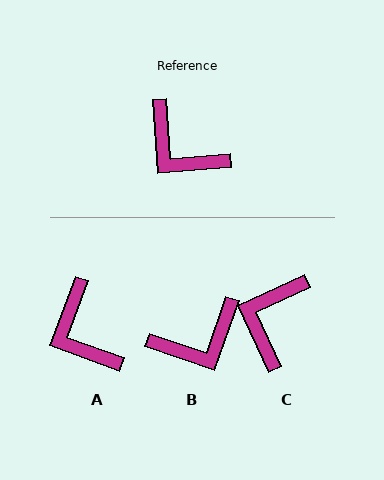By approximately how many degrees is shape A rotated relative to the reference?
Approximately 24 degrees clockwise.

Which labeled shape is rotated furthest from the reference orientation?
C, about 69 degrees away.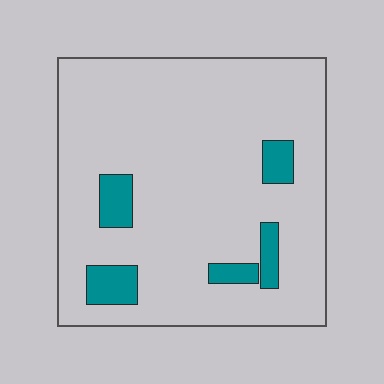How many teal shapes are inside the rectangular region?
5.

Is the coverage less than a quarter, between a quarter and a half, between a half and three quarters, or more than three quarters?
Less than a quarter.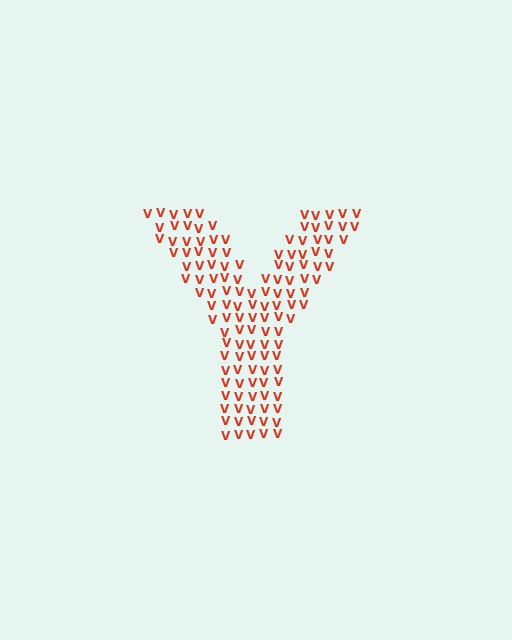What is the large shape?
The large shape is the letter Y.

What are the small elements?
The small elements are letter V's.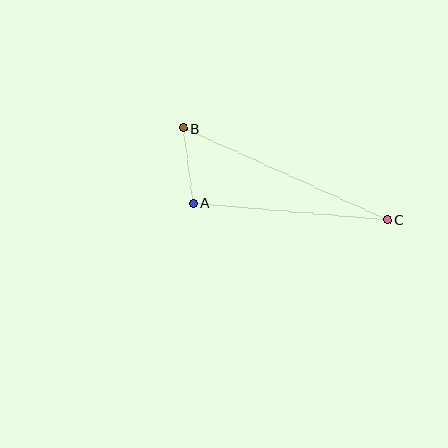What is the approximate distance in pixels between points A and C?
The distance between A and C is approximately 195 pixels.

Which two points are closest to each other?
Points A and B are closest to each other.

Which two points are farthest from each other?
Points B and C are farthest from each other.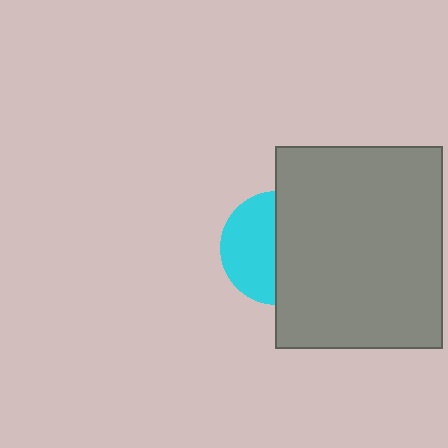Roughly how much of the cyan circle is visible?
About half of it is visible (roughly 48%).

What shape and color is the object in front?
The object in front is a gray rectangle.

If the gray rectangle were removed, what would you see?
You would see the complete cyan circle.